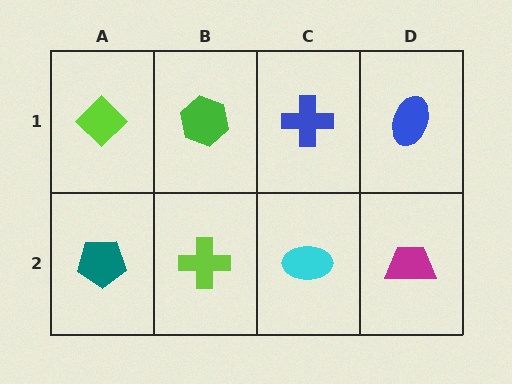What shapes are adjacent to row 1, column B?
A lime cross (row 2, column B), a lime diamond (row 1, column A), a blue cross (row 1, column C).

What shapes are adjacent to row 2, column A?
A lime diamond (row 1, column A), a lime cross (row 2, column B).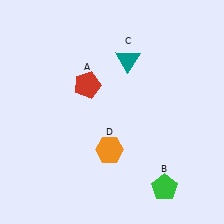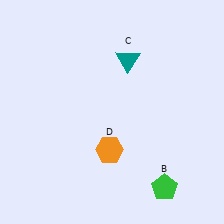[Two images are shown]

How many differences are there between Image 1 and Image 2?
There is 1 difference between the two images.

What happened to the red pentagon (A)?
The red pentagon (A) was removed in Image 2. It was in the top-left area of Image 1.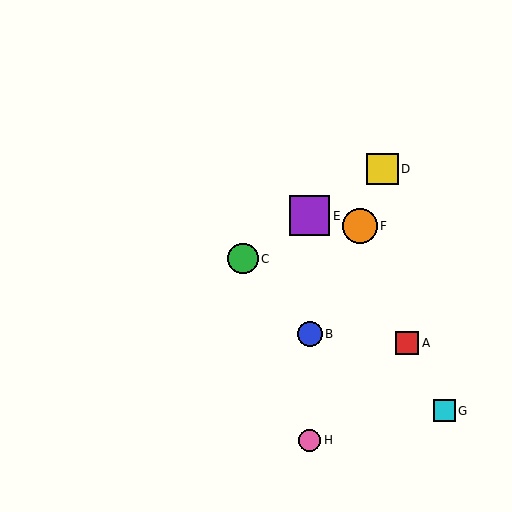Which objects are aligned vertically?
Objects B, E, H are aligned vertically.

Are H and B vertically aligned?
Yes, both are at x≈310.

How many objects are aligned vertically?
3 objects (B, E, H) are aligned vertically.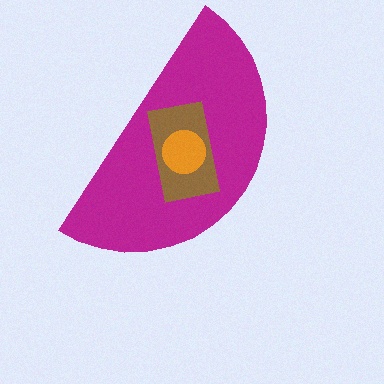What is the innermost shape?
The orange circle.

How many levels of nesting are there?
3.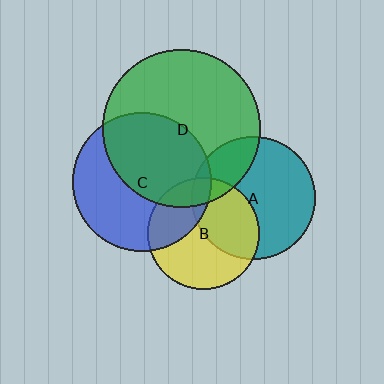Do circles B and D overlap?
Yes.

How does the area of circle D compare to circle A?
Approximately 1.6 times.